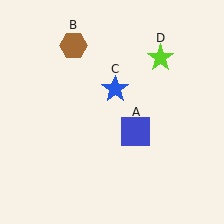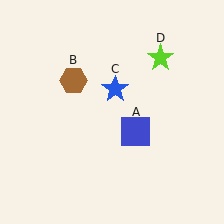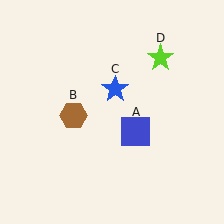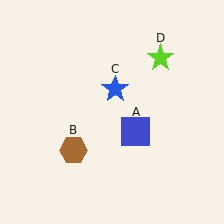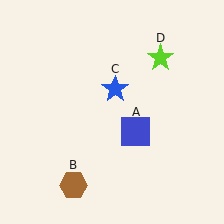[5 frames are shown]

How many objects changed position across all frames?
1 object changed position: brown hexagon (object B).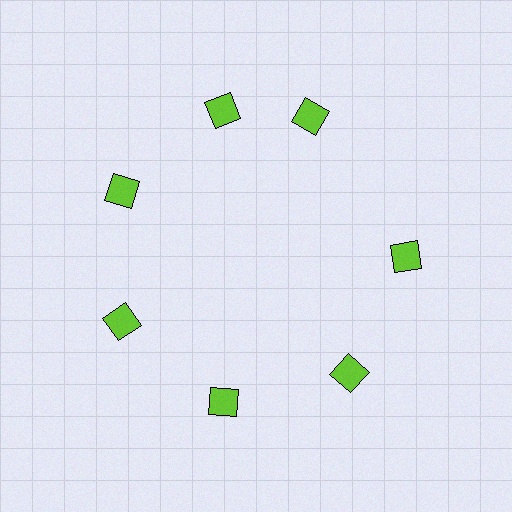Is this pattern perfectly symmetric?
No. The 7 lime diamonds are arranged in a ring, but one element near the 1 o'clock position is rotated out of alignment along the ring, breaking the 7-fold rotational symmetry.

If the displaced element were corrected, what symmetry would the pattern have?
It would have 7-fold rotational symmetry — the pattern would map onto itself every 51 degrees.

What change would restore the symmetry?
The symmetry would be restored by rotating it back into even spacing with its neighbors so that all 7 diamonds sit at equal angles and equal distance from the center.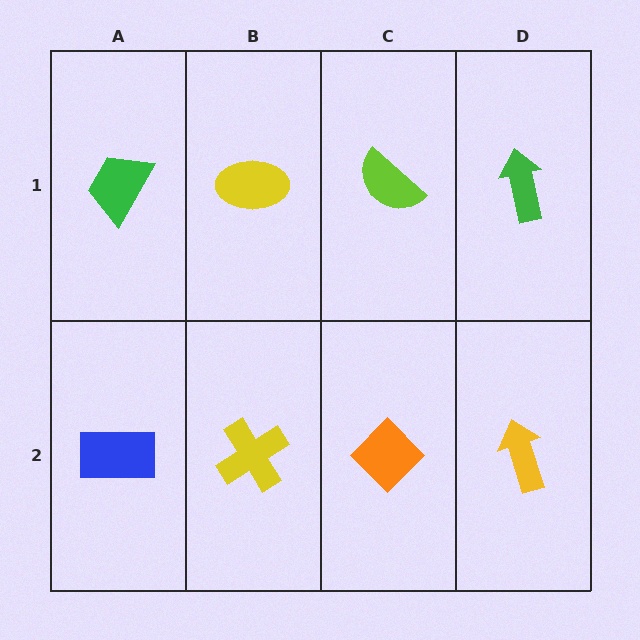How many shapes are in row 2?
4 shapes.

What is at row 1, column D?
A green arrow.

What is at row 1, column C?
A lime semicircle.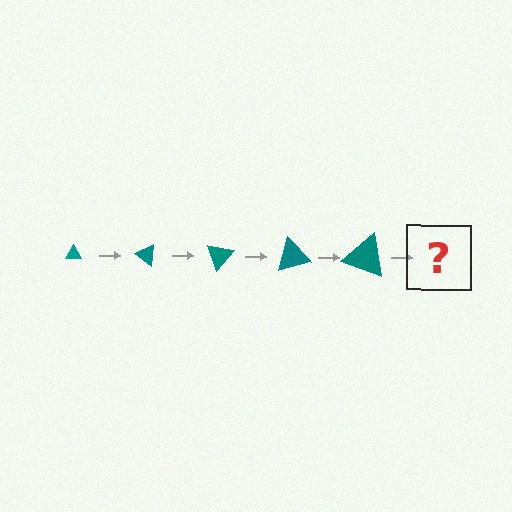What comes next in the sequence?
The next element should be a triangle, larger than the previous one and rotated 175 degrees from the start.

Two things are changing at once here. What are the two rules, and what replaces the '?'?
The two rules are that the triangle grows larger each step and it rotates 35 degrees each step. The '?' should be a triangle, larger than the previous one and rotated 175 degrees from the start.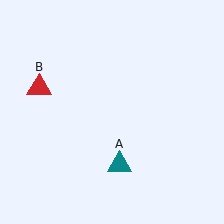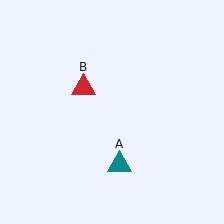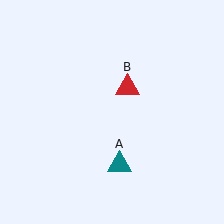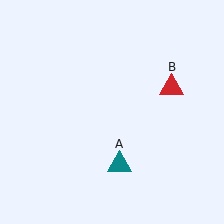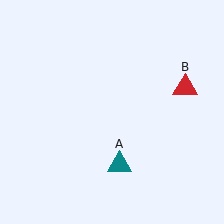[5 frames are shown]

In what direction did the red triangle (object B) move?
The red triangle (object B) moved right.